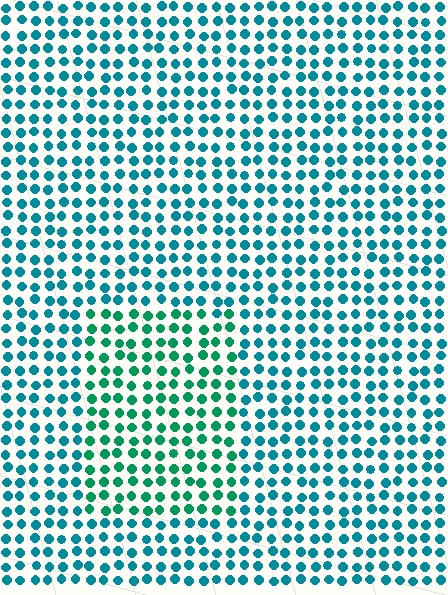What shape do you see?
I see a rectangle.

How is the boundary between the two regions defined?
The boundary is defined purely by a slight shift in hue (about 31 degrees). Spacing, size, and orientation are identical on both sides.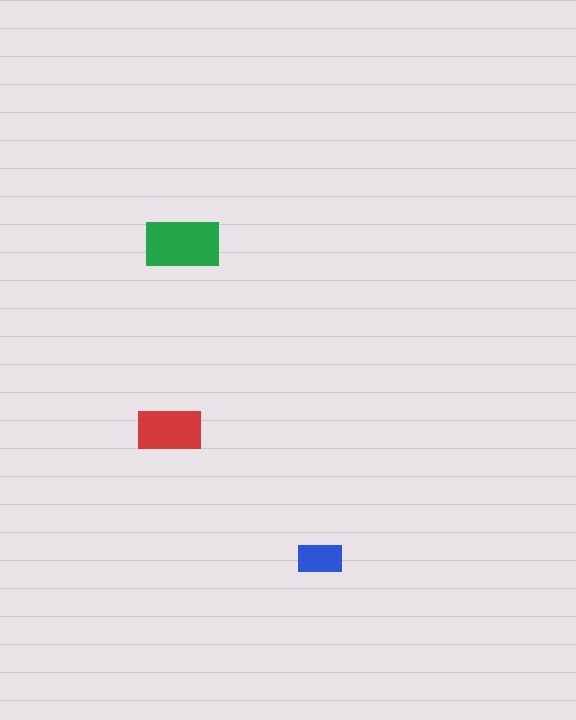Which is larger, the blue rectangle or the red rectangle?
The red one.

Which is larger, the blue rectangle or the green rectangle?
The green one.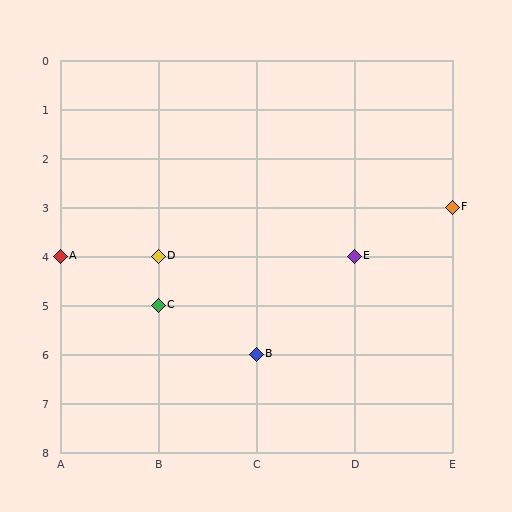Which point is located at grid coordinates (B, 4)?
Point D is at (B, 4).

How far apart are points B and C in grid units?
Points B and C are 1 column and 1 row apart (about 1.4 grid units diagonally).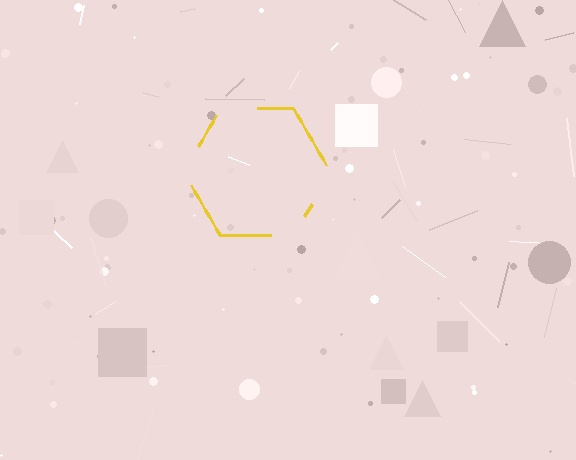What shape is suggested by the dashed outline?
The dashed outline suggests a hexagon.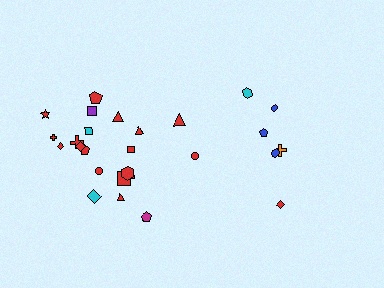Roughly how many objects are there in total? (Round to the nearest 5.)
Roughly 30 objects in total.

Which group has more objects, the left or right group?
The left group.